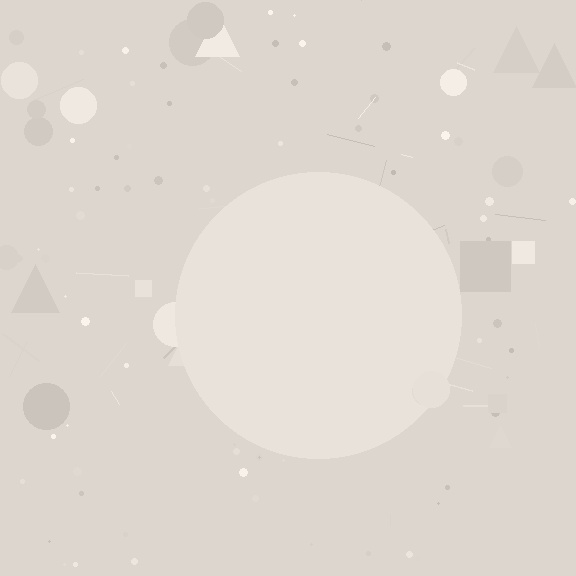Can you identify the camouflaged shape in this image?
The camouflaged shape is a circle.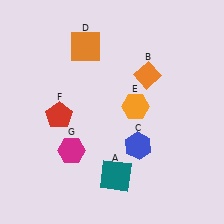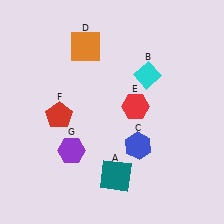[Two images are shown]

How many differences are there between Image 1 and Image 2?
There are 3 differences between the two images.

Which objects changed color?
B changed from orange to cyan. E changed from orange to red. G changed from magenta to purple.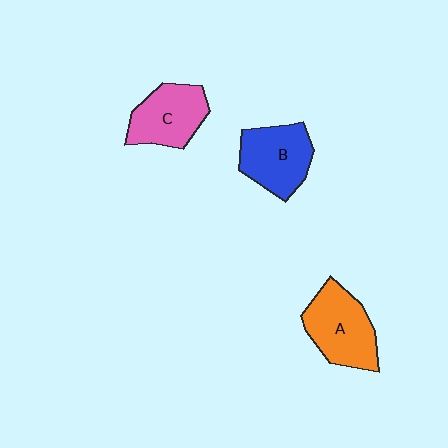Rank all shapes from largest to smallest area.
From largest to smallest: A (orange), B (blue), C (pink).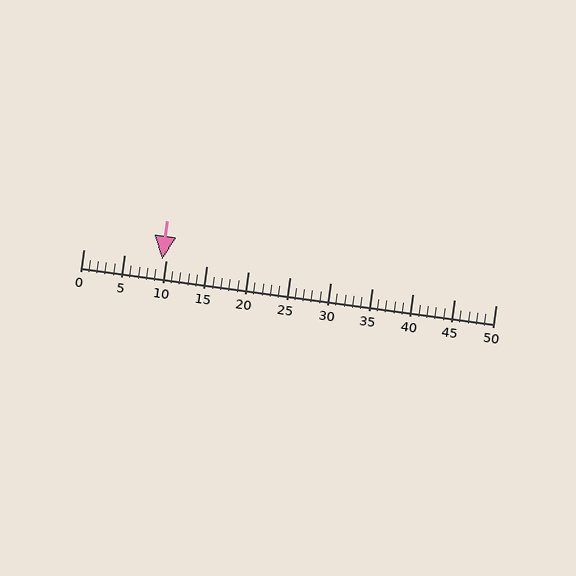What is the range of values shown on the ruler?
The ruler shows values from 0 to 50.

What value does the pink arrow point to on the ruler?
The pink arrow points to approximately 10.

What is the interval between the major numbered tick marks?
The major tick marks are spaced 5 units apart.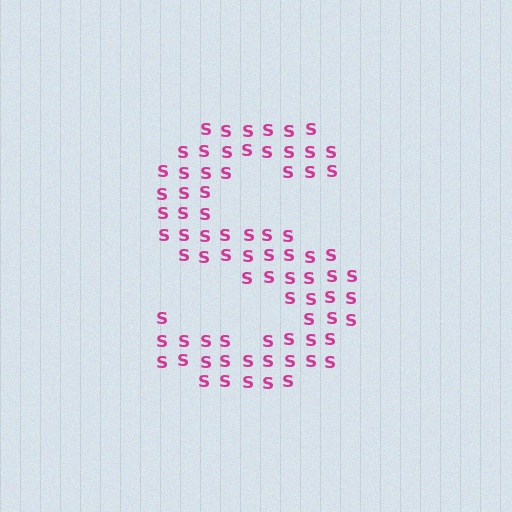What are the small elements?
The small elements are letter S's.